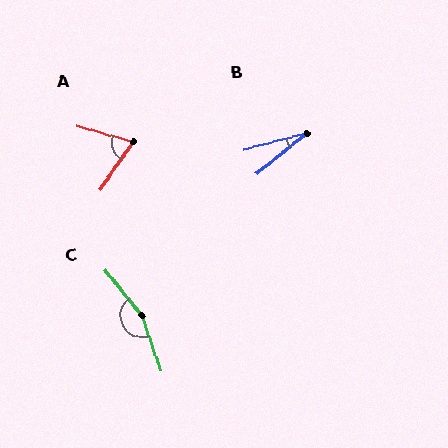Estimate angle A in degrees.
Approximately 71 degrees.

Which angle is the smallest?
B, at approximately 24 degrees.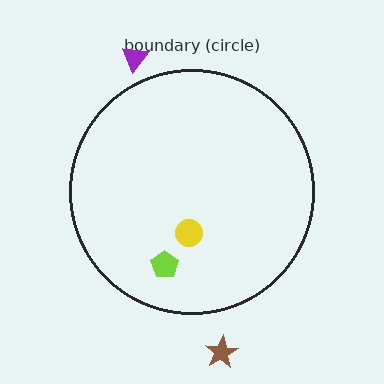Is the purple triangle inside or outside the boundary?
Outside.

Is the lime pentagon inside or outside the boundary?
Inside.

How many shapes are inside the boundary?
2 inside, 2 outside.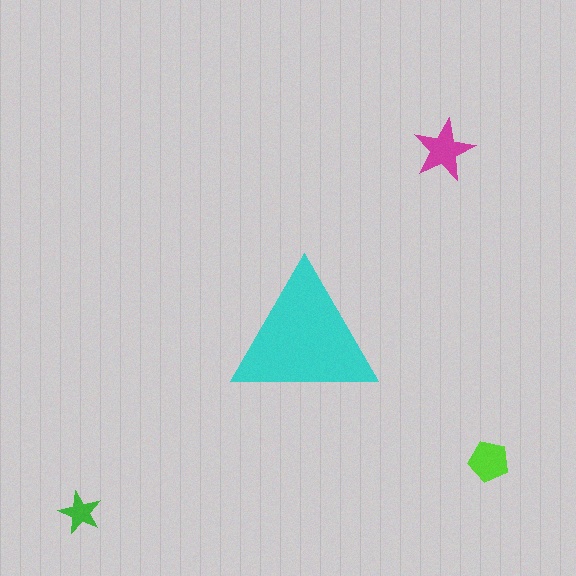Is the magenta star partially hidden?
No, the magenta star is fully visible.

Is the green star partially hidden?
No, the green star is fully visible.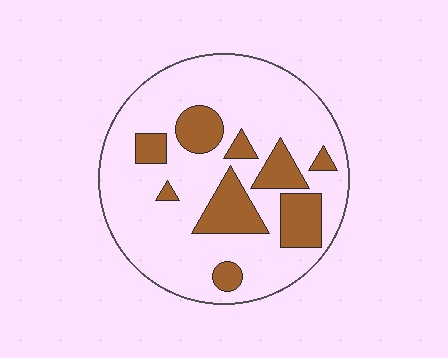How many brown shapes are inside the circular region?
9.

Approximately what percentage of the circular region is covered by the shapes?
Approximately 25%.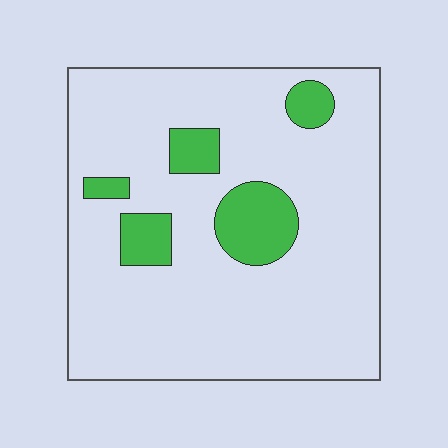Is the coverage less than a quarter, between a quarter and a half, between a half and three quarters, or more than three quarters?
Less than a quarter.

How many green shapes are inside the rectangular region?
5.